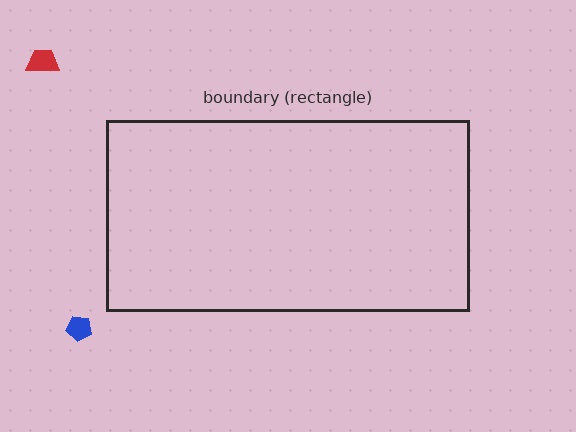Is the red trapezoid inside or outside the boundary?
Outside.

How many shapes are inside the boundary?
0 inside, 2 outside.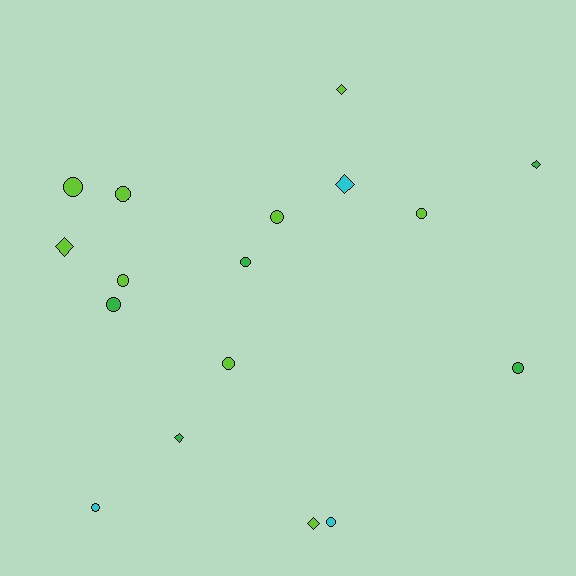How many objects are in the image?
There are 17 objects.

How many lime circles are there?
There are 6 lime circles.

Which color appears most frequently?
Lime, with 9 objects.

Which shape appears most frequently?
Circle, with 11 objects.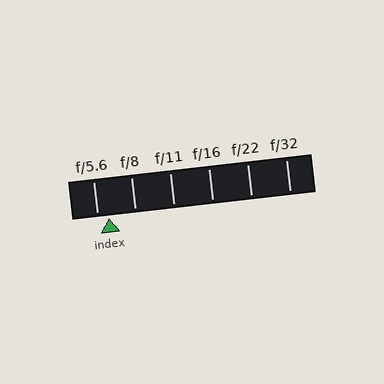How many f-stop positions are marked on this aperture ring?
There are 6 f-stop positions marked.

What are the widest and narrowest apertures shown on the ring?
The widest aperture shown is f/5.6 and the narrowest is f/32.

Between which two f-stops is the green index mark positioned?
The index mark is between f/5.6 and f/8.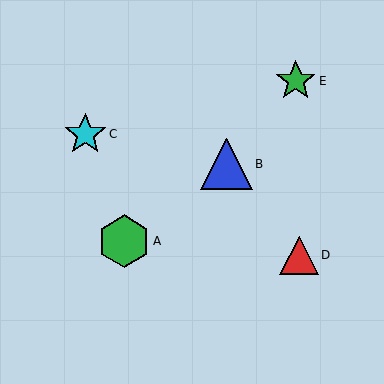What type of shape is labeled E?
Shape E is a green star.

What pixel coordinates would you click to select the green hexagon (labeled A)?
Click at (124, 241) to select the green hexagon A.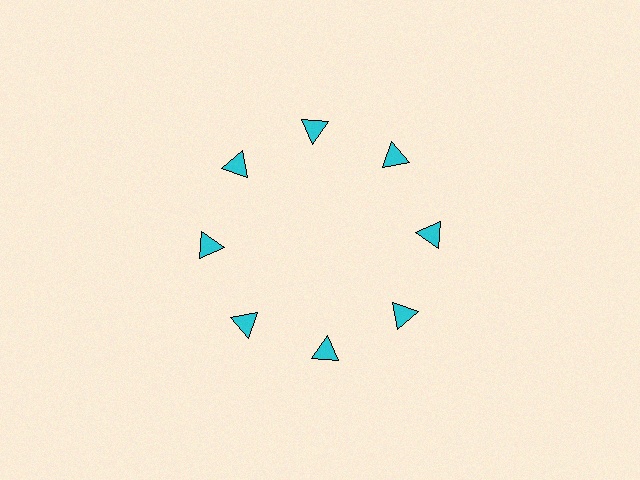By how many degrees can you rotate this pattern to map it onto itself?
The pattern maps onto itself every 45 degrees of rotation.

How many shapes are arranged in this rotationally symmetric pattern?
There are 8 shapes, arranged in 8 groups of 1.